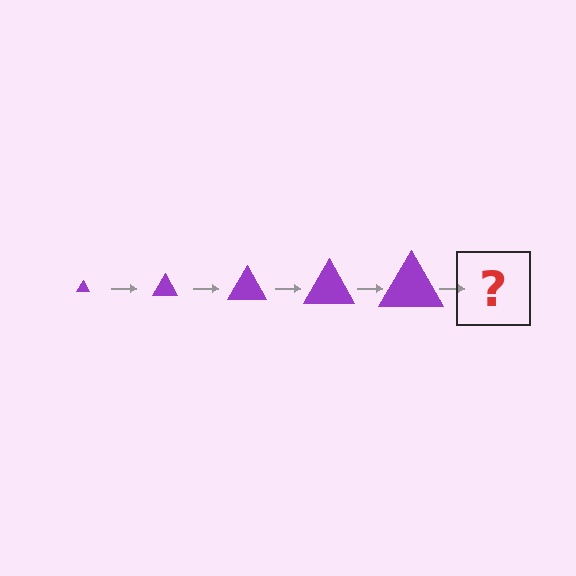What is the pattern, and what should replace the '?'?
The pattern is that the triangle gets progressively larger each step. The '?' should be a purple triangle, larger than the previous one.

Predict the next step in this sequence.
The next step is a purple triangle, larger than the previous one.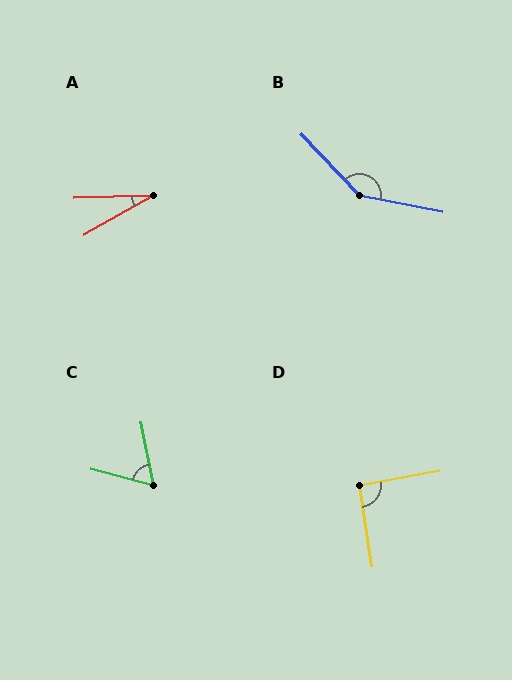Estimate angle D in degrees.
Approximately 91 degrees.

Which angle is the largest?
B, at approximately 145 degrees.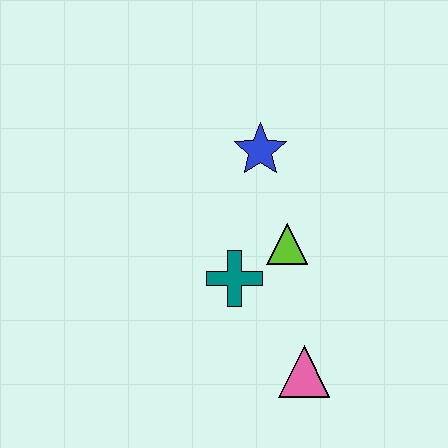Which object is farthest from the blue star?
The pink triangle is farthest from the blue star.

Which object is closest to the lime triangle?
The teal cross is closest to the lime triangle.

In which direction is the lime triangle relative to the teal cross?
The lime triangle is to the right of the teal cross.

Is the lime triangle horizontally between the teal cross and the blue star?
No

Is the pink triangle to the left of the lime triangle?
No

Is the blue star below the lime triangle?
No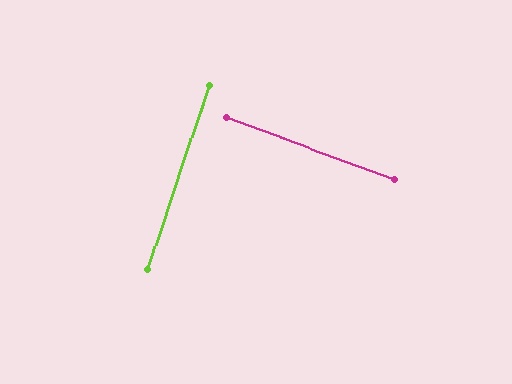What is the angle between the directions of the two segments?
Approximately 88 degrees.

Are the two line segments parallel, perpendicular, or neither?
Perpendicular — they meet at approximately 88°.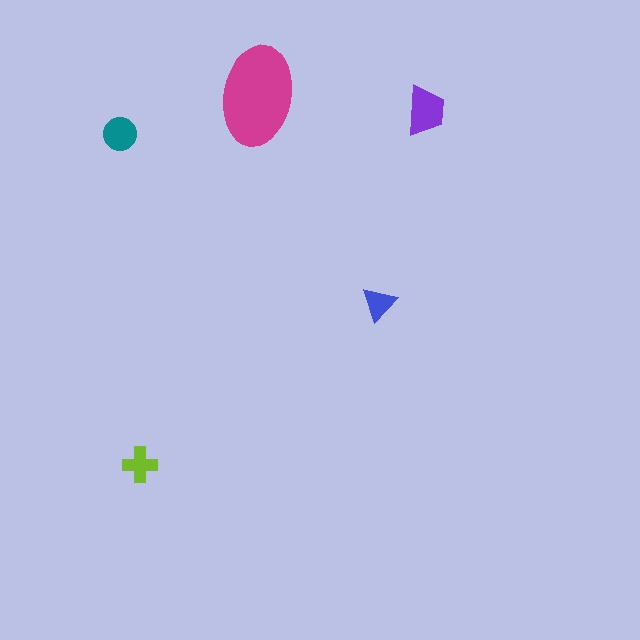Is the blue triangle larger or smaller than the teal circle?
Smaller.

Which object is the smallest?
The blue triangle.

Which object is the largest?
The magenta ellipse.